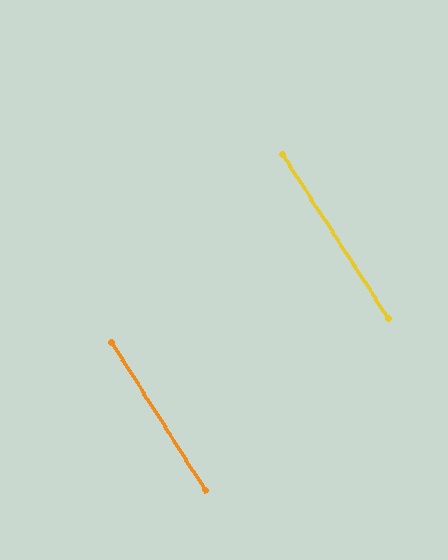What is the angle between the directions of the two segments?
Approximately 1 degree.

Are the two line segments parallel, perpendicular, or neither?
Parallel — their directions differ by only 0.5°.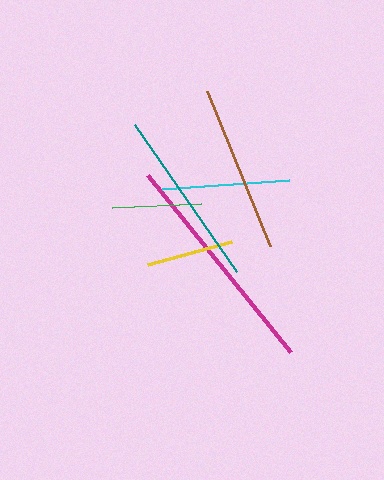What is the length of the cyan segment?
The cyan segment is approximately 127 pixels long.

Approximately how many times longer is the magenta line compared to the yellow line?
The magenta line is approximately 2.6 times the length of the yellow line.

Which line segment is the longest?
The magenta line is the longest at approximately 228 pixels.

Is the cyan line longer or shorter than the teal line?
The teal line is longer than the cyan line.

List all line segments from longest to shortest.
From longest to shortest: magenta, teal, brown, cyan, green, yellow.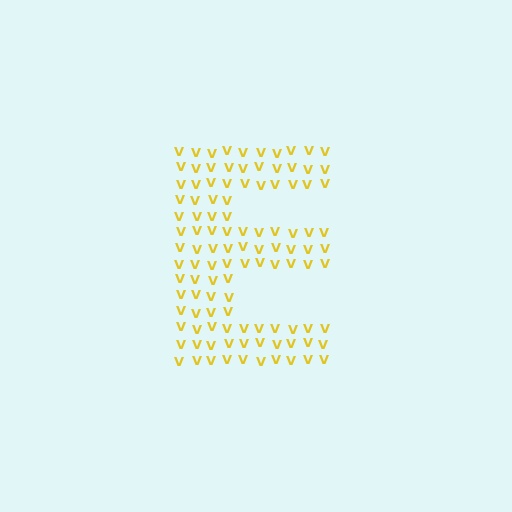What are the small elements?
The small elements are letter V's.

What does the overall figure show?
The overall figure shows the letter E.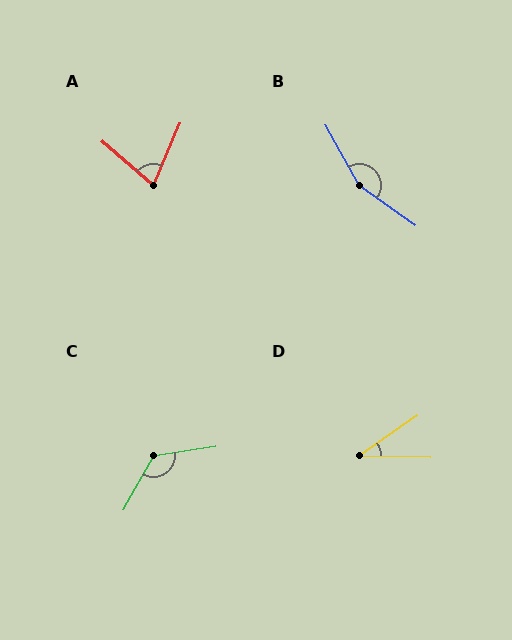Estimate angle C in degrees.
Approximately 128 degrees.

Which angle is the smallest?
D, at approximately 36 degrees.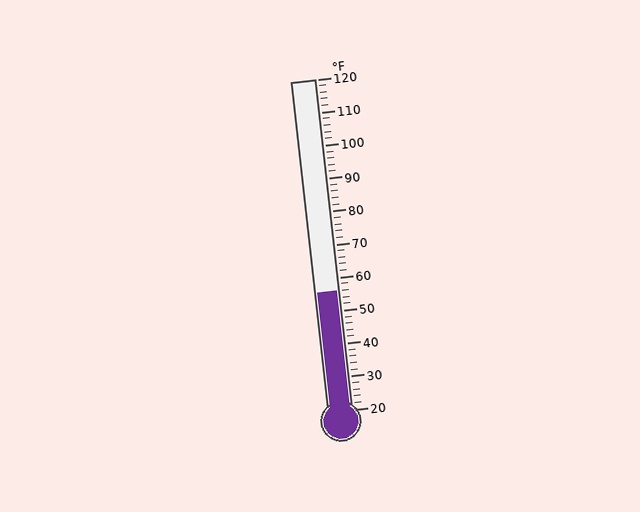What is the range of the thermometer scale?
The thermometer scale ranges from 20°F to 120°F.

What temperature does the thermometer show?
The thermometer shows approximately 56°F.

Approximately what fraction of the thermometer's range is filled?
The thermometer is filled to approximately 35% of its range.